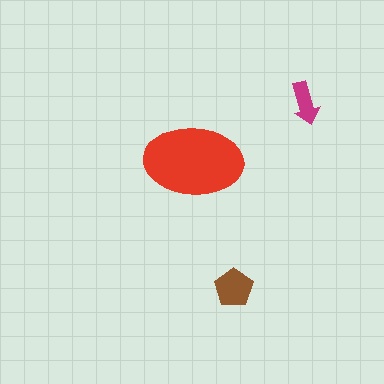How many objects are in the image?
There are 3 objects in the image.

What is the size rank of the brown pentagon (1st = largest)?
2nd.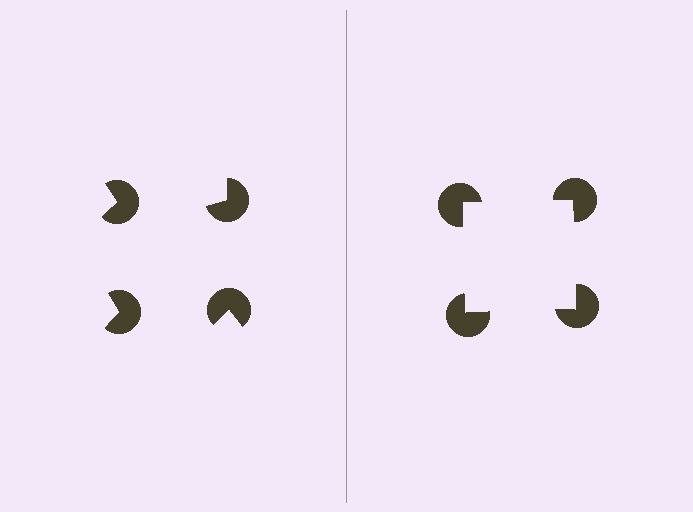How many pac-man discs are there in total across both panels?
8 — 4 on each side.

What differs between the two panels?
The pac-man discs are positioned identically on both sides; only the wedge orientations differ. On the right they align to a square; on the left they are misaligned.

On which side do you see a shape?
An illusory square appears on the right side. On the left side the wedge cuts are rotated, so no coherent shape forms.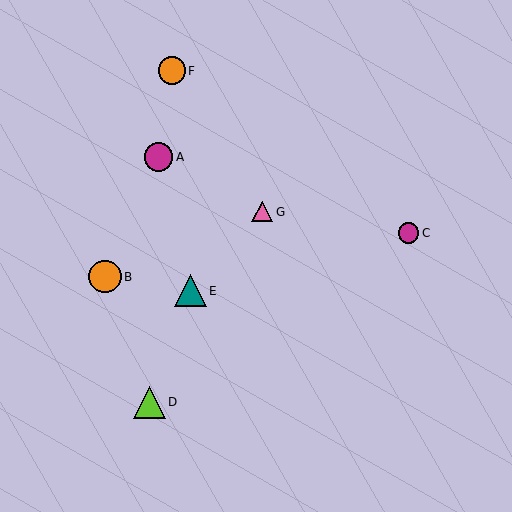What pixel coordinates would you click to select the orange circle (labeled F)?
Click at (172, 71) to select the orange circle F.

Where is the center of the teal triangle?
The center of the teal triangle is at (191, 291).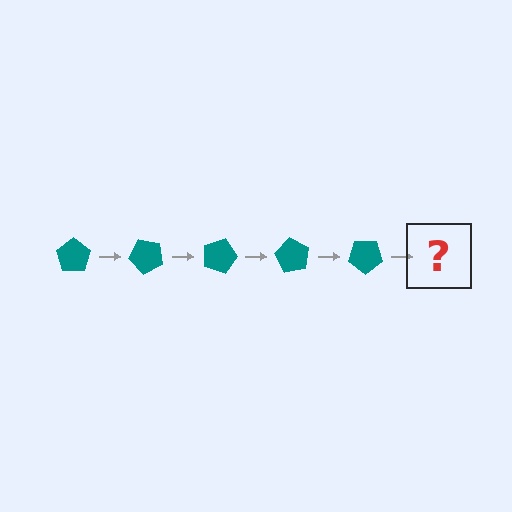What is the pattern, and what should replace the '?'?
The pattern is that the pentagon rotates 45 degrees each step. The '?' should be a teal pentagon rotated 225 degrees.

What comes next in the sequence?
The next element should be a teal pentagon rotated 225 degrees.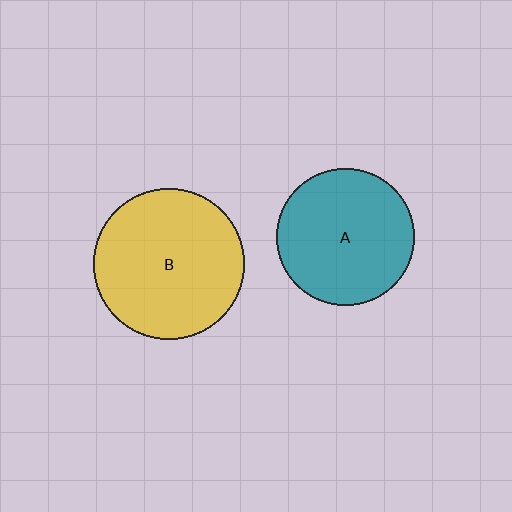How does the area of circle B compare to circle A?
Approximately 1.2 times.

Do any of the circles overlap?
No, none of the circles overlap.